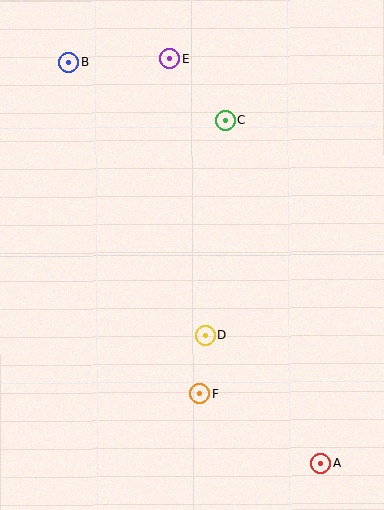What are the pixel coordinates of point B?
Point B is at (69, 62).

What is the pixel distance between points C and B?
The distance between C and B is 167 pixels.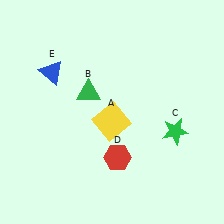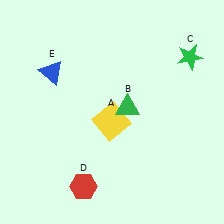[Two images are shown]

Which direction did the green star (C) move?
The green star (C) moved up.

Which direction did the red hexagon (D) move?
The red hexagon (D) moved left.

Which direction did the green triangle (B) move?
The green triangle (B) moved right.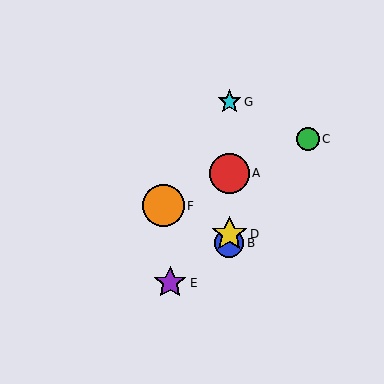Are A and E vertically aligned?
No, A is at x≈229 and E is at x≈170.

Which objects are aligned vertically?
Objects A, B, D, G are aligned vertically.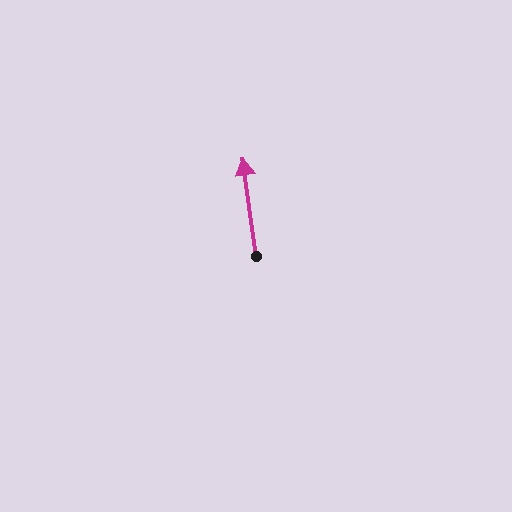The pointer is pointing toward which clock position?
Roughly 12 o'clock.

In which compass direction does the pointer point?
North.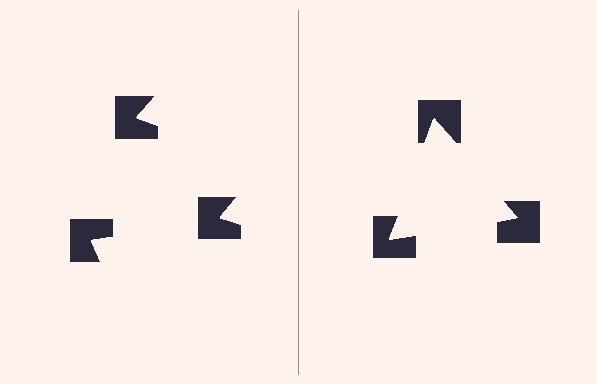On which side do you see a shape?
An illusory triangle appears on the right side. On the left side the wedge cuts are rotated, so no coherent shape forms.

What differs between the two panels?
The notched squares are positioned identically on both sides; only the wedge orientations differ. On the right they align to a triangle; on the left they are misaligned.